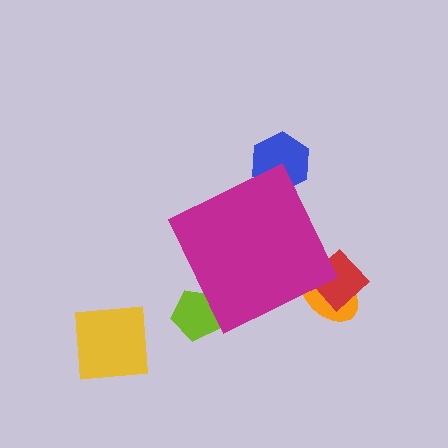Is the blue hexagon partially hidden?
Yes, the blue hexagon is partially hidden behind the magenta diamond.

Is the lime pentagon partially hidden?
Yes, the lime pentagon is partially hidden behind the magenta diamond.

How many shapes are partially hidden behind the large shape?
4 shapes are partially hidden.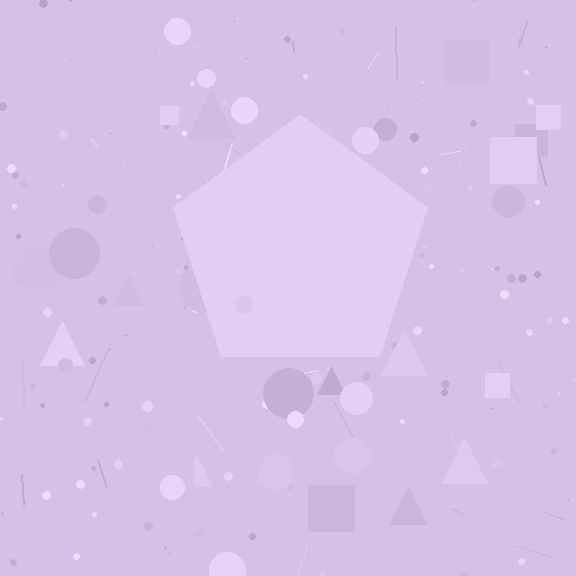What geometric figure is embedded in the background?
A pentagon is embedded in the background.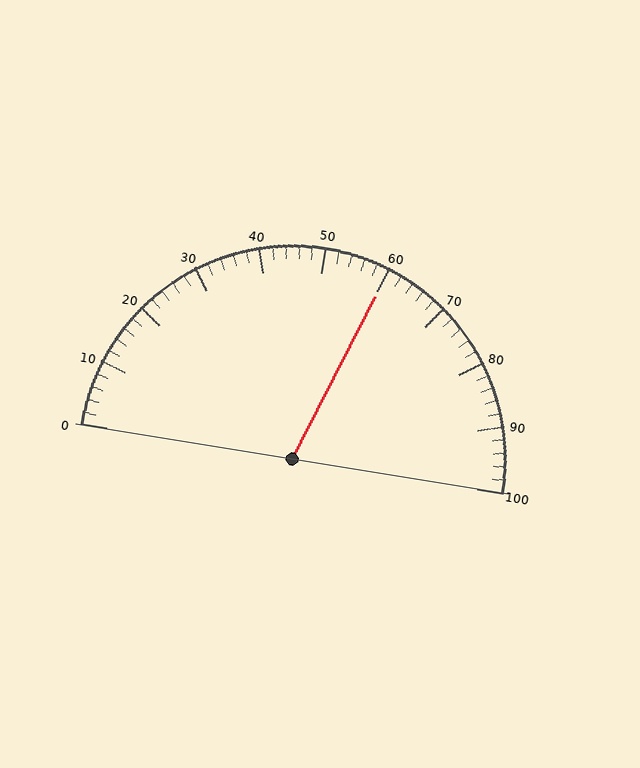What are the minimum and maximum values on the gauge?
The gauge ranges from 0 to 100.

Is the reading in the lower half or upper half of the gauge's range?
The reading is in the upper half of the range (0 to 100).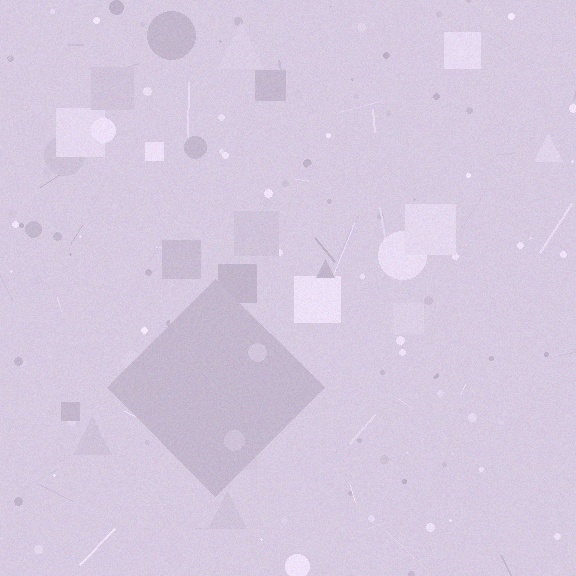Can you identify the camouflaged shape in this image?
The camouflaged shape is a diamond.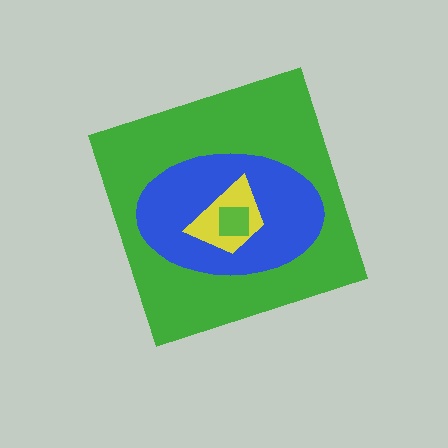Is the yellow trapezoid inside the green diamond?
Yes.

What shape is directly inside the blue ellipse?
The yellow trapezoid.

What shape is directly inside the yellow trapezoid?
The lime square.